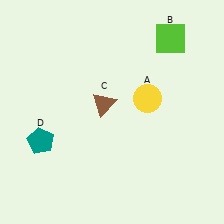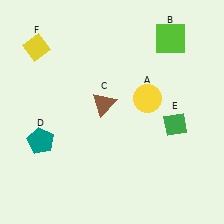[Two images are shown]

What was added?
A green diamond (E), a yellow diamond (F) were added in Image 2.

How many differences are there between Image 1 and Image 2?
There are 2 differences between the two images.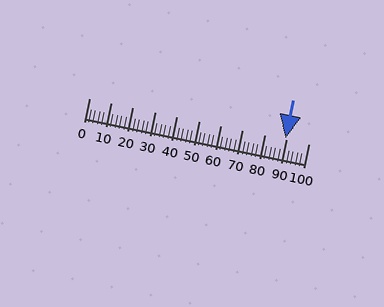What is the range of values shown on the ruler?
The ruler shows values from 0 to 100.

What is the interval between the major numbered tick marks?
The major tick marks are spaced 10 units apart.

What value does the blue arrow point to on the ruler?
The blue arrow points to approximately 90.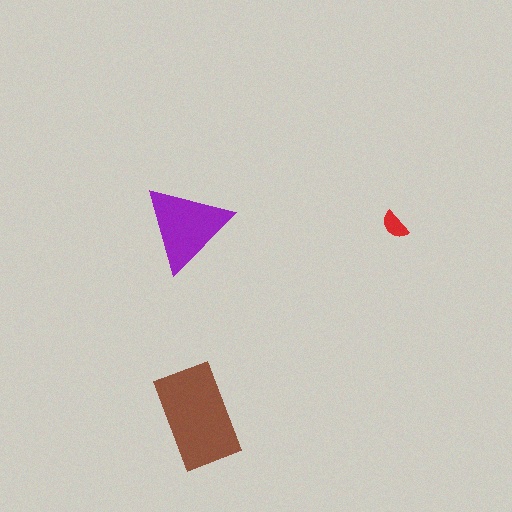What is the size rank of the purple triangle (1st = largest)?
2nd.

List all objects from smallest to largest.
The red semicircle, the purple triangle, the brown rectangle.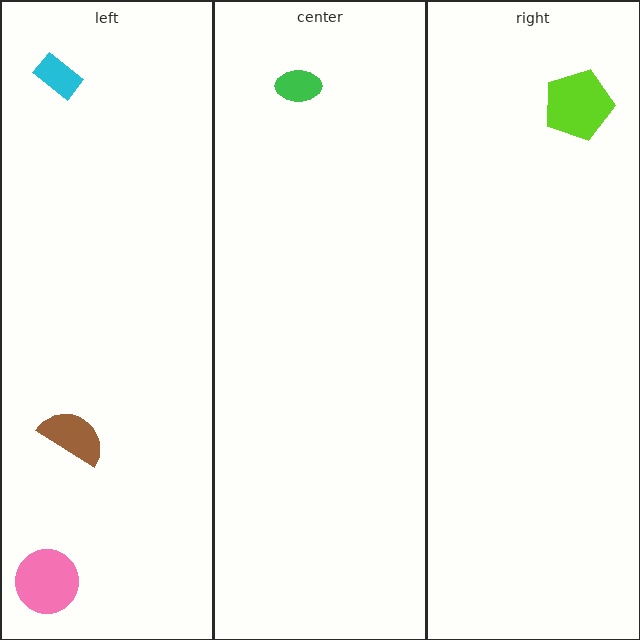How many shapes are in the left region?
3.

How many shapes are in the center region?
1.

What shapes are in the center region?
The green ellipse.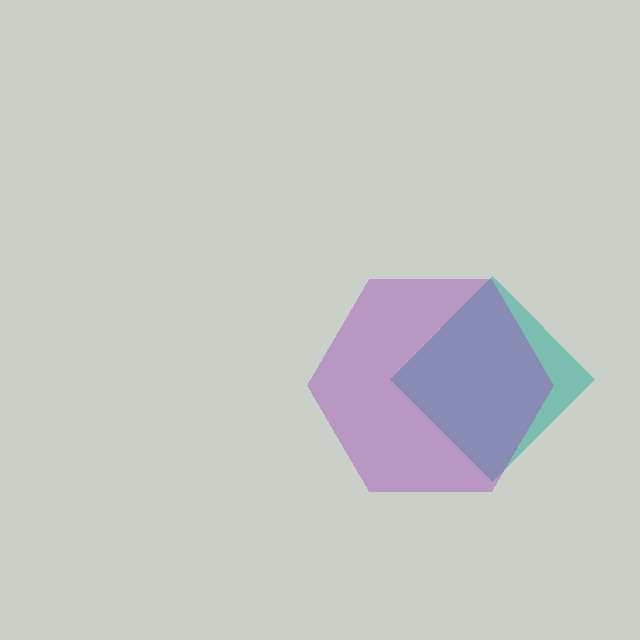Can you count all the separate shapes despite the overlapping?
Yes, there are 2 separate shapes.